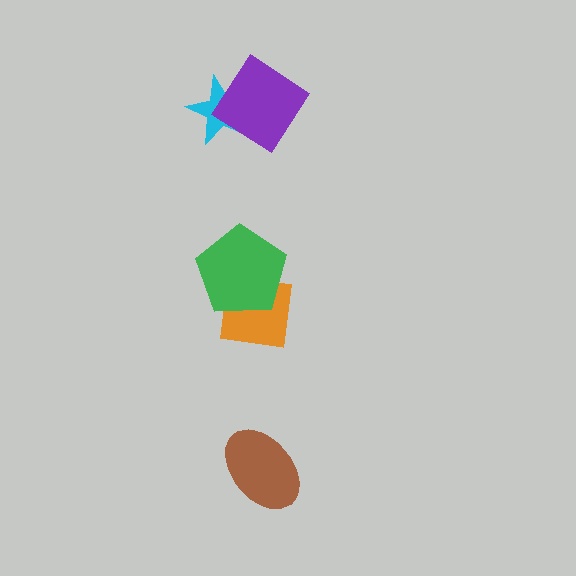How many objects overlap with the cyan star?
1 object overlaps with the cyan star.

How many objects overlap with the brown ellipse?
0 objects overlap with the brown ellipse.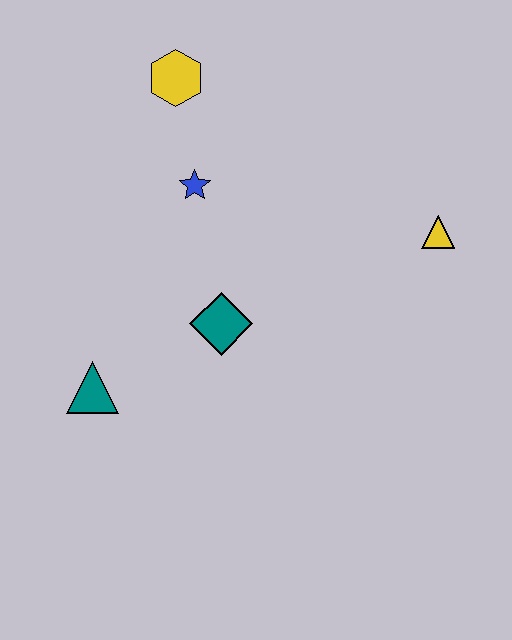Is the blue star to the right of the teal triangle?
Yes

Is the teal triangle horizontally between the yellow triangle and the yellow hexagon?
No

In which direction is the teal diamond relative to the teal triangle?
The teal diamond is to the right of the teal triangle.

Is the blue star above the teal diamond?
Yes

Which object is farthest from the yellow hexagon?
The teal triangle is farthest from the yellow hexagon.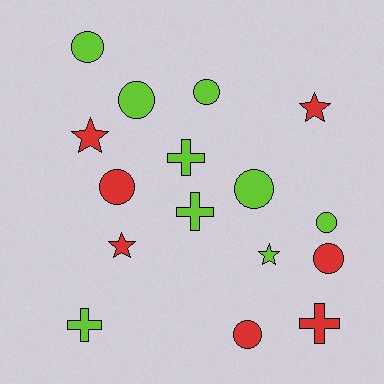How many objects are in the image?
There are 16 objects.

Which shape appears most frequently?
Circle, with 8 objects.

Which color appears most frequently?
Lime, with 9 objects.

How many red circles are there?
There are 3 red circles.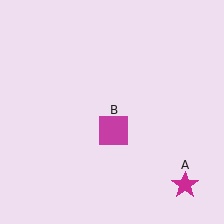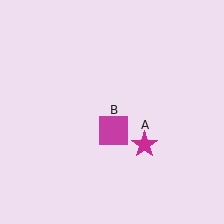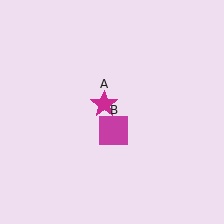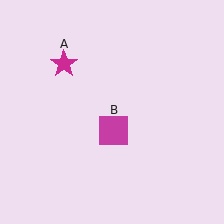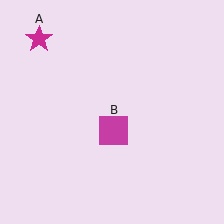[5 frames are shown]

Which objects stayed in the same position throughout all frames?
Magenta square (object B) remained stationary.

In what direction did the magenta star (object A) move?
The magenta star (object A) moved up and to the left.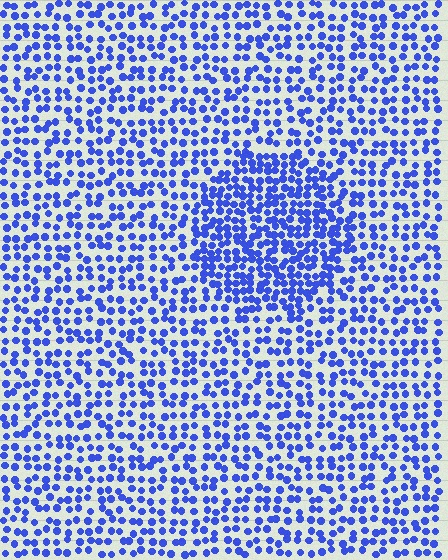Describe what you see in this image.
The image contains small blue elements arranged at two different densities. A circle-shaped region is visible where the elements are more densely packed than the surrounding area.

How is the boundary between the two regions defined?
The boundary is defined by a change in element density (approximately 1.7x ratio). All elements are the same color, size, and shape.